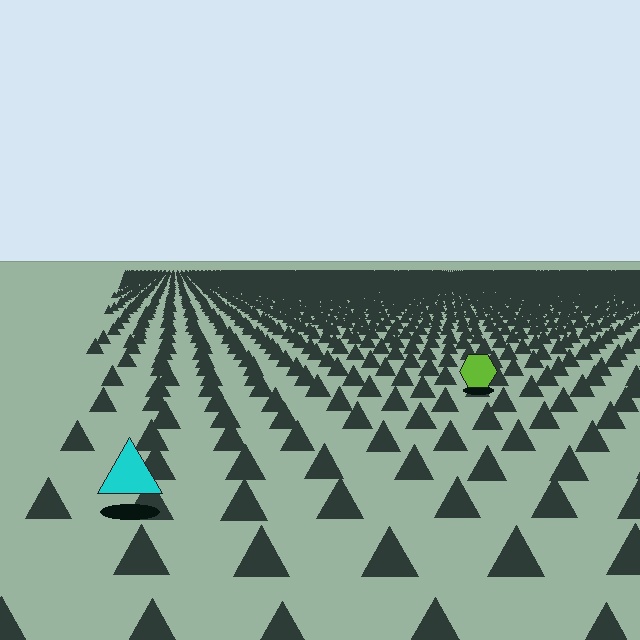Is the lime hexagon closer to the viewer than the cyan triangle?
No. The cyan triangle is closer — you can tell from the texture gradient: the ground texture is coarser near it.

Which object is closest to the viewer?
The cyan triangle is closest. The texture marks near it are larger and more spread out.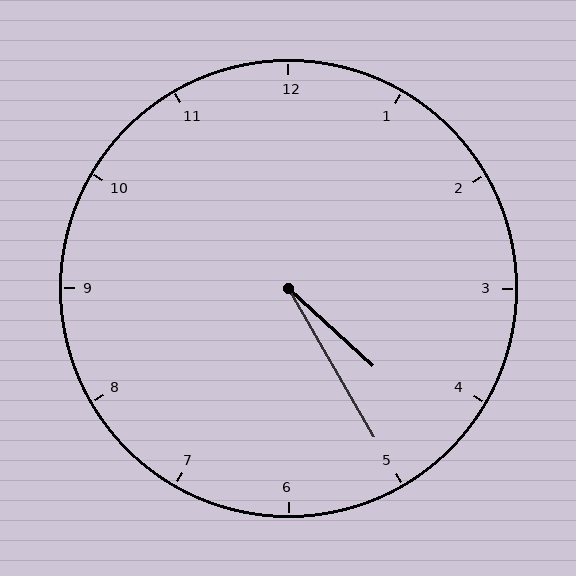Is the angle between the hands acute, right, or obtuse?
It is acute.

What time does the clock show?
4:25.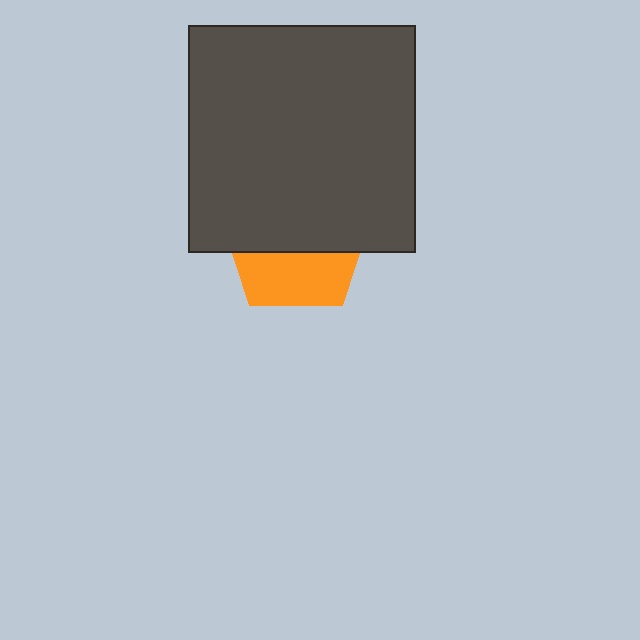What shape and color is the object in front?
The object in front is a dark gray square.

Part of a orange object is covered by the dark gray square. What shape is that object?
It is a pentagon.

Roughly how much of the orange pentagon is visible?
A small part of it is visible (roughly 38%).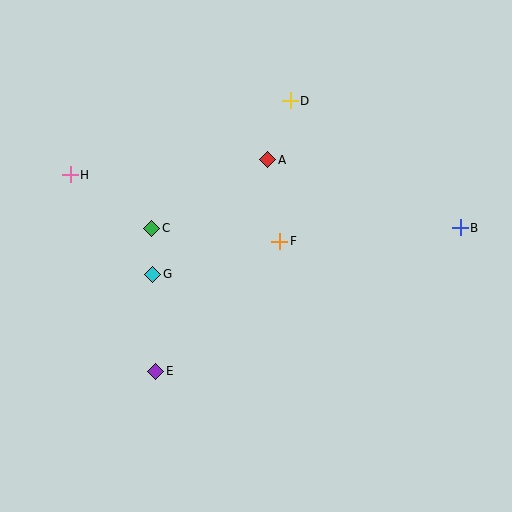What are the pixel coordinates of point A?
Point A is at (268, 160).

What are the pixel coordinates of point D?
Point D is at (290, 101).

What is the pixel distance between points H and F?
The distance between H and F is 220 pixels.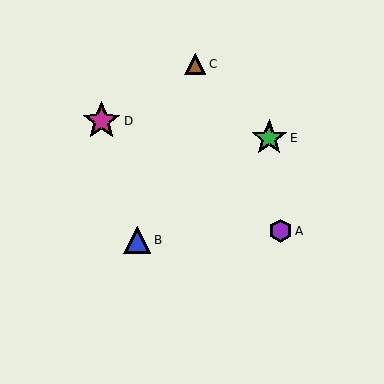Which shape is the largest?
The magenta star (labeled D) is the largest.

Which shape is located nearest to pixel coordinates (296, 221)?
The purple hexagon (labeled A) at (281, 231) is nearest to that location.